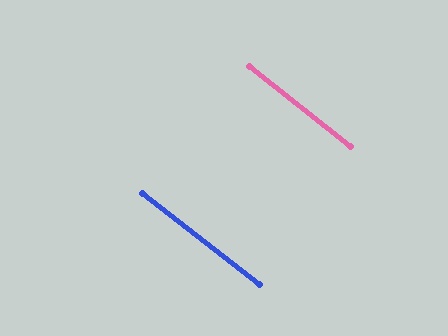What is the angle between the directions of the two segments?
Approximately 1 degree.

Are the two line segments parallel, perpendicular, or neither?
Parallel — their directions differ by only 1.0°.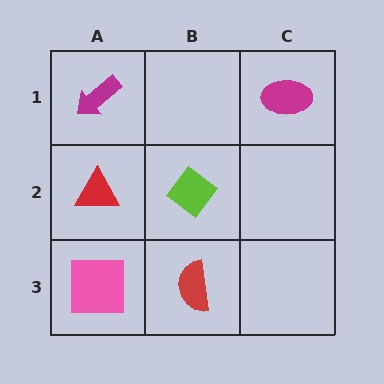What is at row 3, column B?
A red semicircle.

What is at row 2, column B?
A lime diamond.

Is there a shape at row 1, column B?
No, that cell is empty.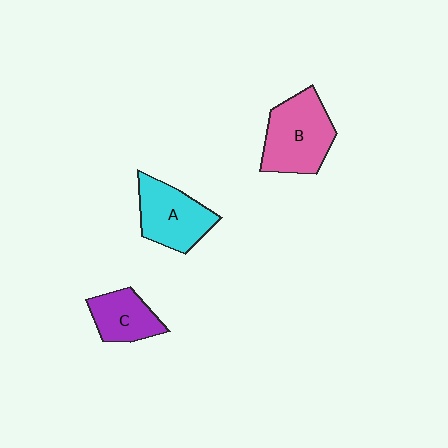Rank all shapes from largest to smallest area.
From largest to smallest: B (pink), A (cyan), C (purple).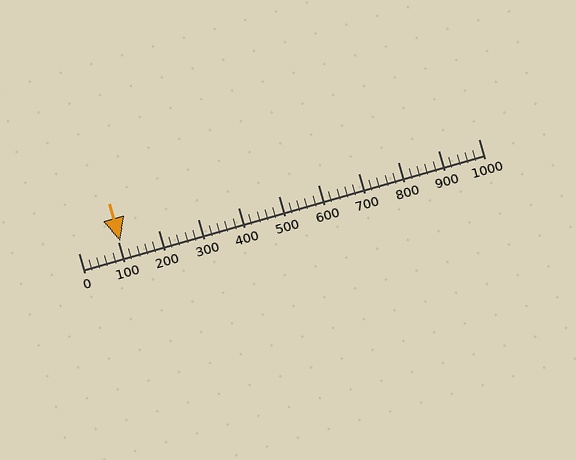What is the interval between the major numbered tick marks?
The major tick marks are spaced 100 units apart.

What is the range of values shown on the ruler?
The ruler shows values from 0 to 1000.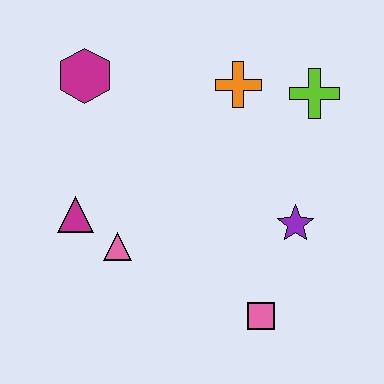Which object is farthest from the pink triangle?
The lime cross is farthest from the pink triangle.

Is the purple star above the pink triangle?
Yes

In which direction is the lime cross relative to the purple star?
The lime cross is above the purple star.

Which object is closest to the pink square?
The purple star is closest to the pink square.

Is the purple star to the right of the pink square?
Yes